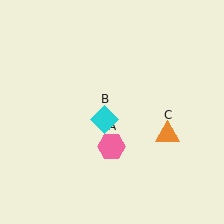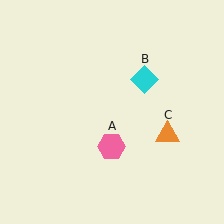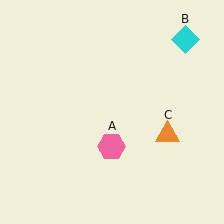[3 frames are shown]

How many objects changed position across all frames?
1 object changed position: cyan diamond (object B).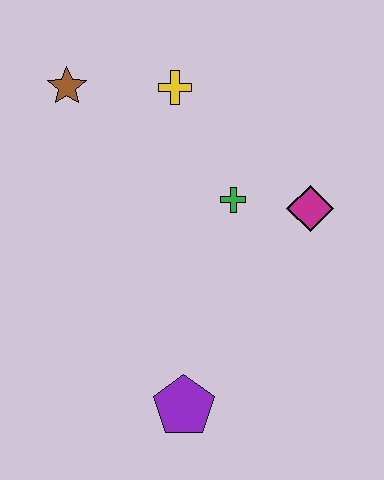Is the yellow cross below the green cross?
No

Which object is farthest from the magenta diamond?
The brown star is farthest from the magenta diamond.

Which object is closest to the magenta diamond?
The green cross is closest to the magenta diamond.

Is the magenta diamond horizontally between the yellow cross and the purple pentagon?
No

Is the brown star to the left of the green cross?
Yes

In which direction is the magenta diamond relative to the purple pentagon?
The magenta diamond is above the purple pentagon.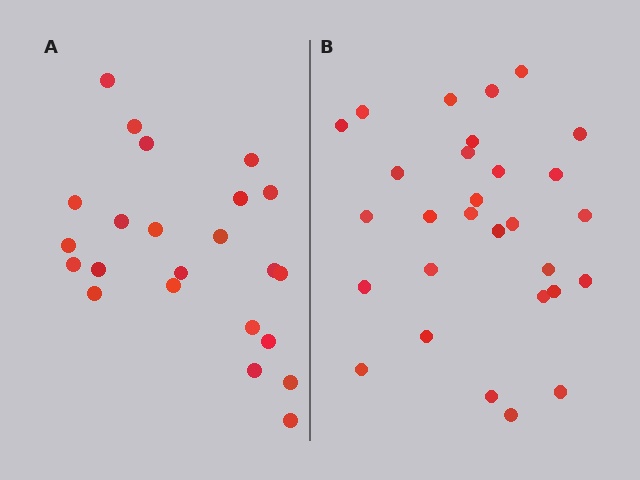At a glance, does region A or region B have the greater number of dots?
Region B (the right region) has more dots.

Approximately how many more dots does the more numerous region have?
Region B has about 6 more dots than region A.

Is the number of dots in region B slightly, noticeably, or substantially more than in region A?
Region B has noticeably more, but not dramatically so. The ratio is roughly 1.3 to 1.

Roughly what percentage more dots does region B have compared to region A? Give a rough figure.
About 25% more.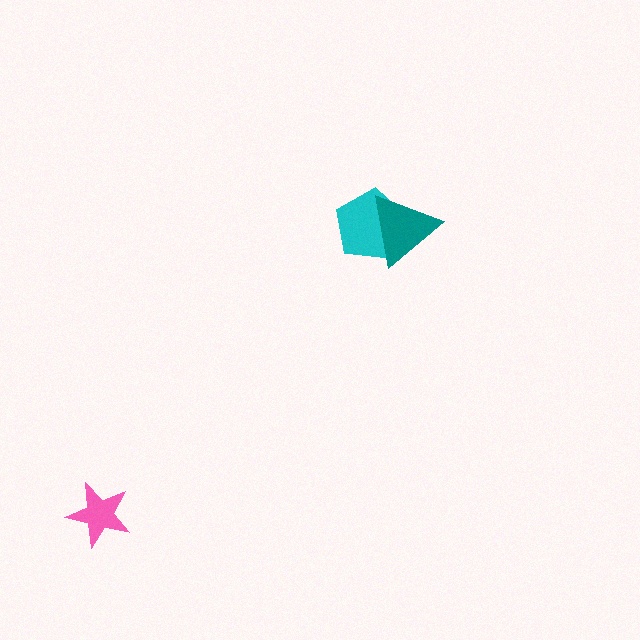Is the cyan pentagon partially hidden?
Yes, it is partially covered by another shape.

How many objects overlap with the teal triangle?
1 object overlaps with the teal triangle.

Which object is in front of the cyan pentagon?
The teal triangle is in front of the cyan pentagon.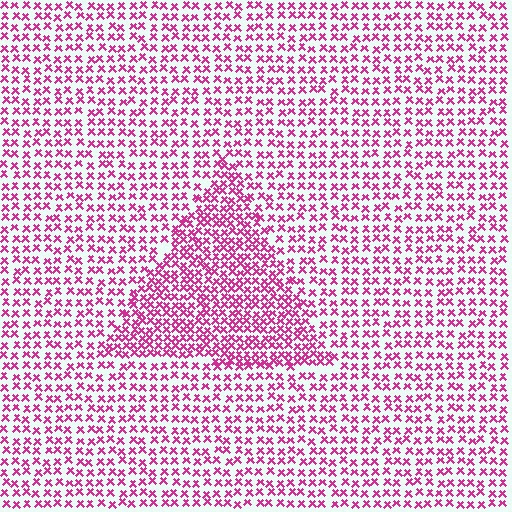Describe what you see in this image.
The image contains small magenta elements arranged at two different densities. A triangle-shaped region is visible where the elements are more densely packed than the surrounding area.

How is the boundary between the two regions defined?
The boundary is defined by a change in element density (approximately 1.7x ratio). All elements are the same color, size, and shape.